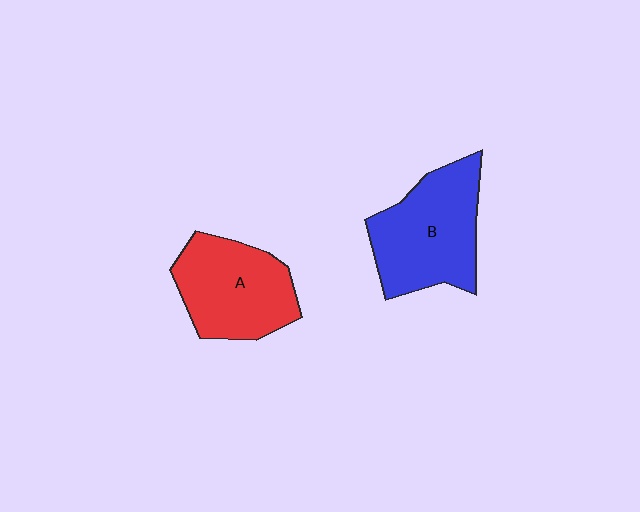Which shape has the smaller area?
Shape A (red).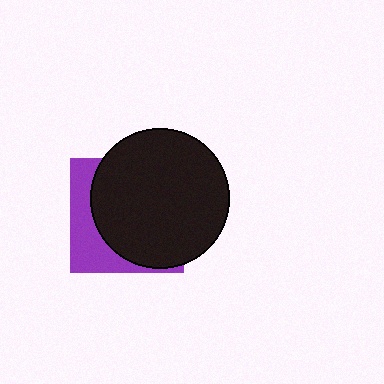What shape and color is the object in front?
The object in front is a black circle.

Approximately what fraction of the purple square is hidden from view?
Roughly 69% of the purple square is hidden behind the black circle.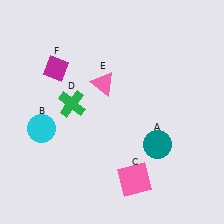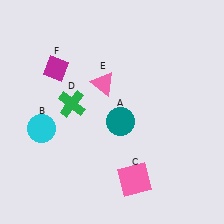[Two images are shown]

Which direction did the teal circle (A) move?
The teal circle (A) moved left.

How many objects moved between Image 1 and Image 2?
1 object moved between the two images.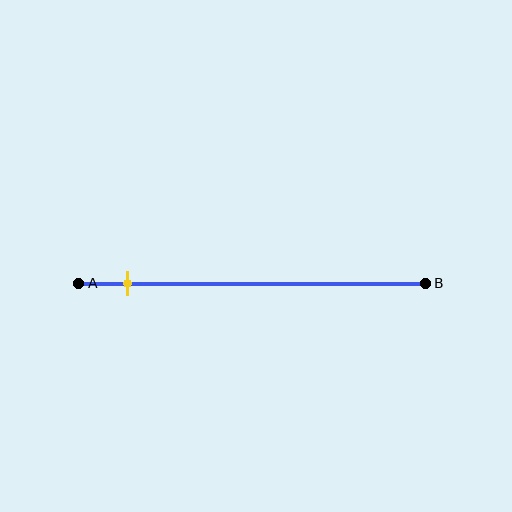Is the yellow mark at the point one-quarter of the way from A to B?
No, the mark is at about 15% from A, not at the 25% one-quarter point.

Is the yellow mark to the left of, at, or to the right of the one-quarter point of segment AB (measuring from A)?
The yellow mark is to the left of the one-quarter point of segment AB.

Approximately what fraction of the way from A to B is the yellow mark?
The yellow mark is approximately 15% of the way from A to B.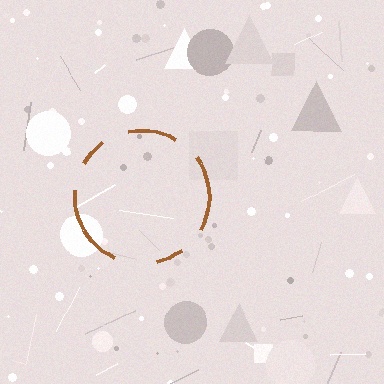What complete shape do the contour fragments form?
The contour fragments form a circle.